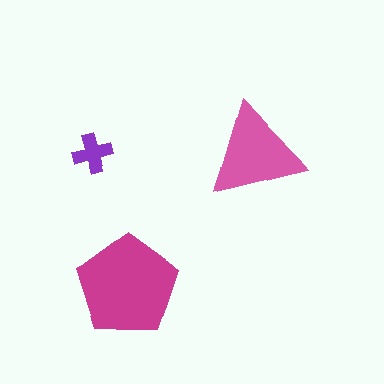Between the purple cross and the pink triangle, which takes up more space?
The pink triangle.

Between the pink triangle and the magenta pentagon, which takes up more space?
The magenta pentagon.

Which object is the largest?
The magenta pentagon.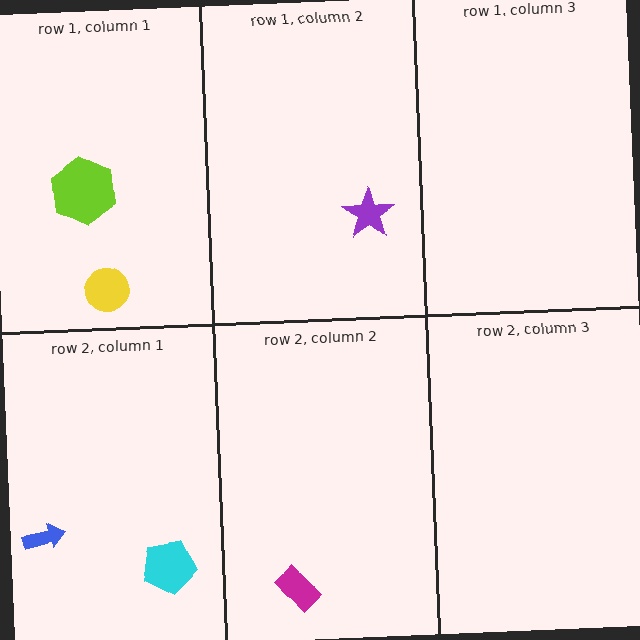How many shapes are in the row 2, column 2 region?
1.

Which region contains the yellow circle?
The row 1, column 1 region.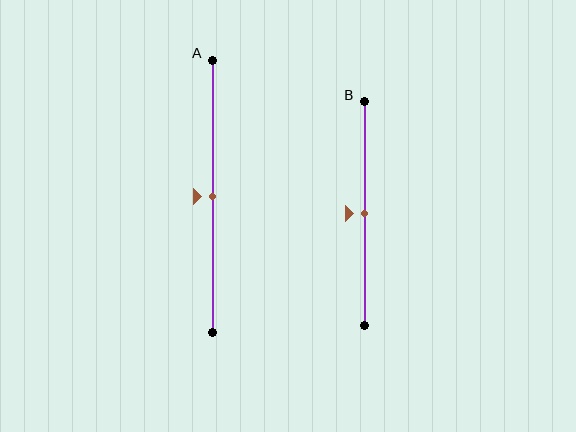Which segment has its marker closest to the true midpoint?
Segment A has its marker closest to the true midpoint.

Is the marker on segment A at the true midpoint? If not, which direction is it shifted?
Yes, the marker on segment A is at the true midpoint.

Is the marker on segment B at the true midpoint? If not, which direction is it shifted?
Yes, the marker on segment B is at the true midpoint.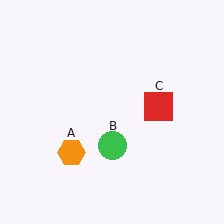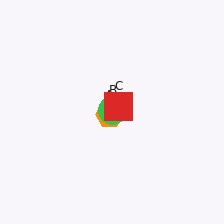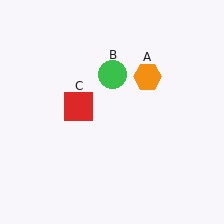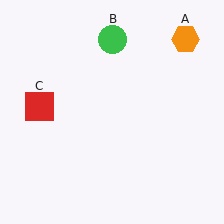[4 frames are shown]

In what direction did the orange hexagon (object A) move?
The orange hexagon (object A) moved up and to the right.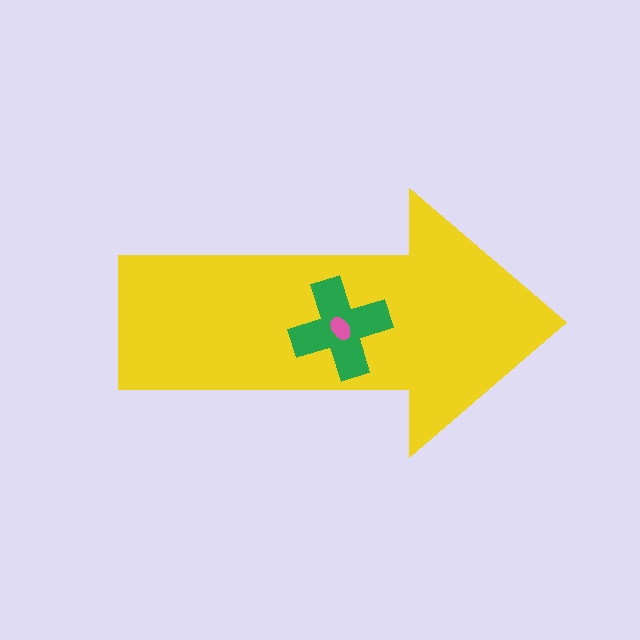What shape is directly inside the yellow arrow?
The green cross.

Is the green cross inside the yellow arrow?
Yes.